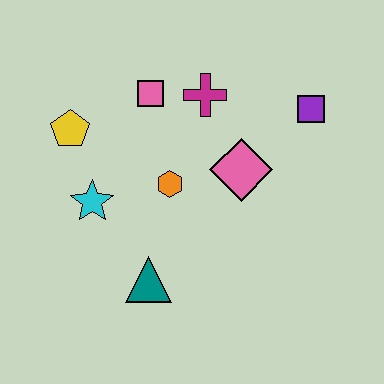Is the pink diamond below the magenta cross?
Yes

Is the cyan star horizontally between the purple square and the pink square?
No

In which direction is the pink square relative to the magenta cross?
The pink square is to the left of the magenta cross.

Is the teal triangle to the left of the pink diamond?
Yes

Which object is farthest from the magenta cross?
The teal triangle is farthest from the magenta cross.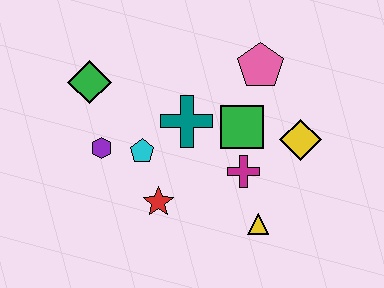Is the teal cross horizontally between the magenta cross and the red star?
Yes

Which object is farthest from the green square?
The green diamond is farthest from the green square.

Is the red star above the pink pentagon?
No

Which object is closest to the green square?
The magenta cross is closest to the green square.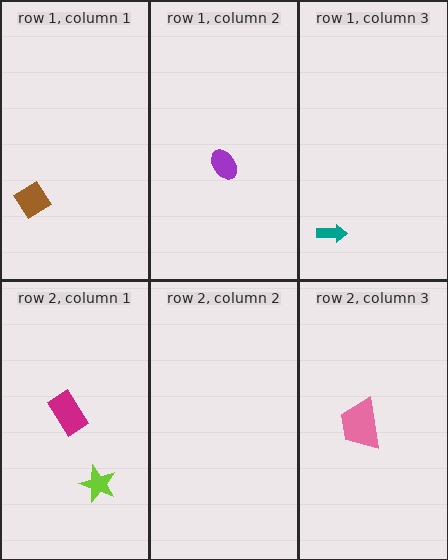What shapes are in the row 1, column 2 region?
The purple ellipse.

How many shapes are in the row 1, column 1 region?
1.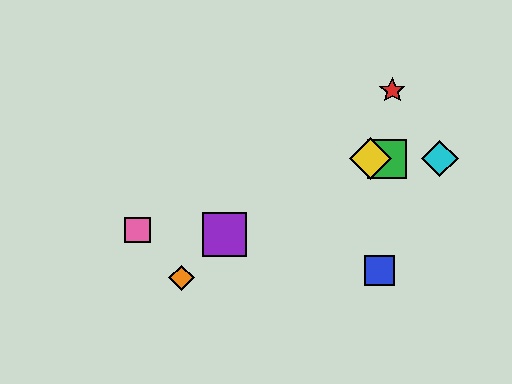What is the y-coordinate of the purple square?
The purple square is at y≈235.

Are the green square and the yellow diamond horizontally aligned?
Yes, both are at y≈159.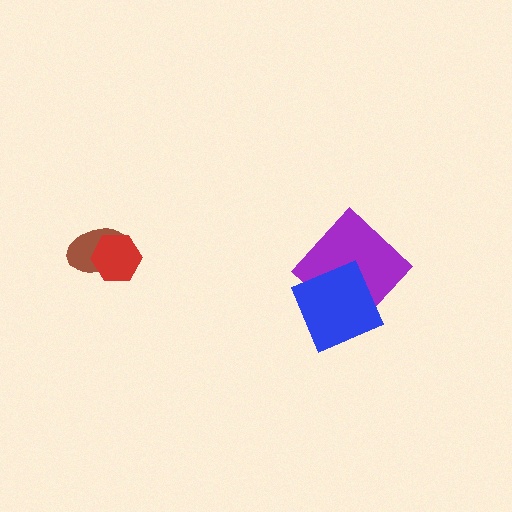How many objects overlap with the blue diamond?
1 object overlaps with the blue diamond.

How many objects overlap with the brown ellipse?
1 object overlaps with the brown ellipse.